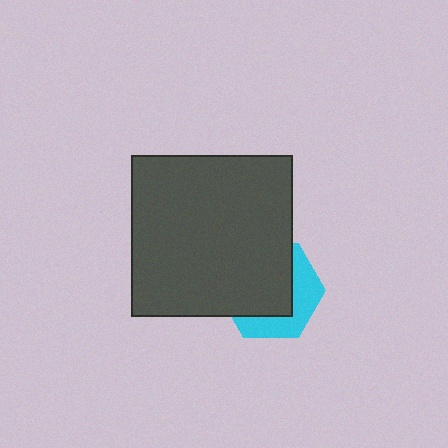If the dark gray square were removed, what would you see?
You would see the complete cyan hexagon.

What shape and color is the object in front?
The object in front is a dark gray square.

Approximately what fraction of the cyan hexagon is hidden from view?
Roughly 63% of the cyan hexagon is hidden behind the dark gray square.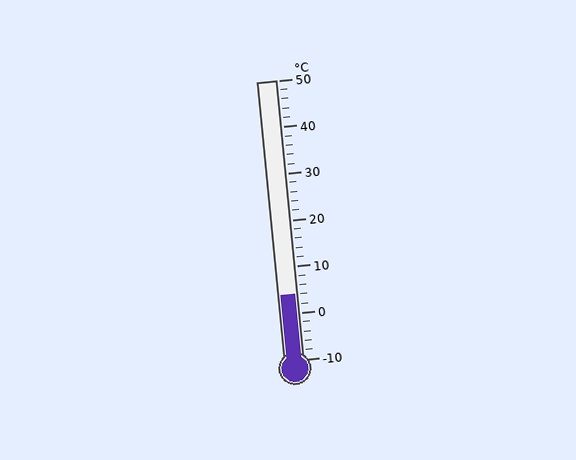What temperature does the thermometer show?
The thermometer shows approximately 4°C.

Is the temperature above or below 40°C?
The temperature is below 40°C.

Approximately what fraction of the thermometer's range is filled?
The thermometer is filled to approximately 25% of its range.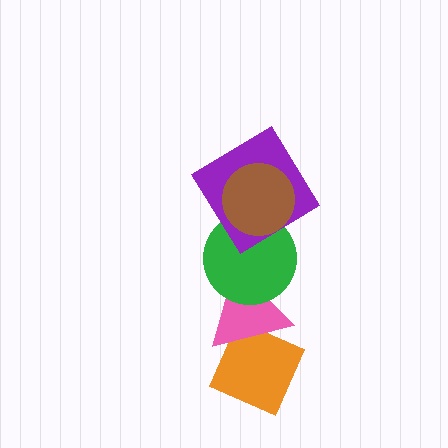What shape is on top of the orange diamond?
The pink triangle is on top of the orange diamond.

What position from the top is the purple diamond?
The purple diamond is 2nd from the top.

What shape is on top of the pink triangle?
The green circle is on top of the pink triangle.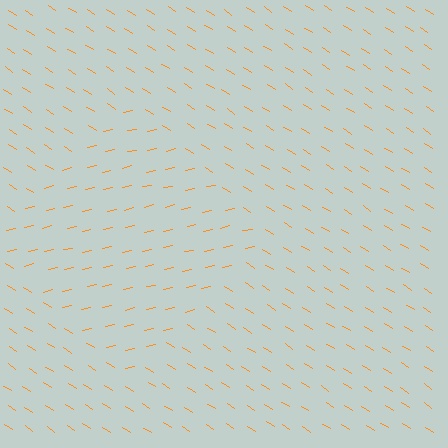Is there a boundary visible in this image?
Yes, there is a texture boundary formed by a change in line orientation.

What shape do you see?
I see a diamond.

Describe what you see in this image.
The image is filled with small orange line segments. A diamond region in the image has lines oriented differently from the surrounding lines, creating a visible texture boundary.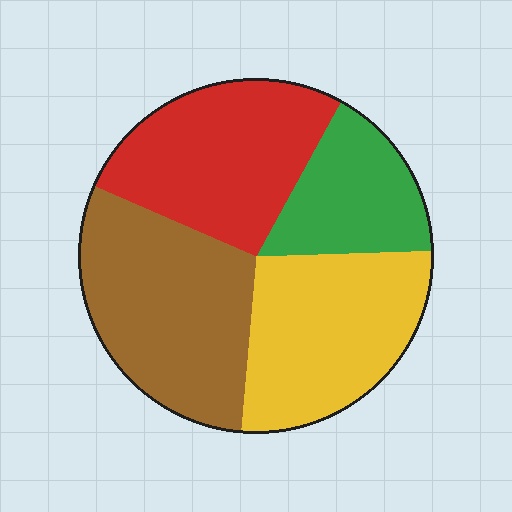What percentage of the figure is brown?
Brown covers 30% of the figure.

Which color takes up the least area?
Green, at roughly 15%.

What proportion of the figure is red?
Red takes up about one quarter (1/4) of the figure.